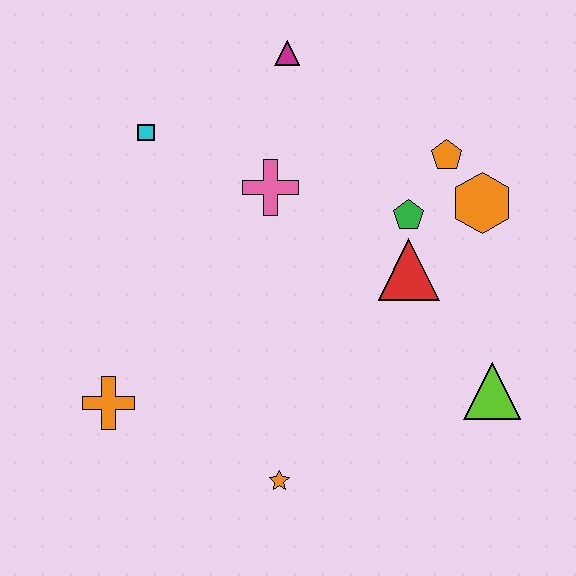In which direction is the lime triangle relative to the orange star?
The lime triangle is to the right of the orange star.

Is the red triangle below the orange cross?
No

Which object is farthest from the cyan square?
The lime triangle is farthest from the cyan square.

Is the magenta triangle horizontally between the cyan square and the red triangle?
Yes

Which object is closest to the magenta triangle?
The pink cross is closest to the magenta triangle.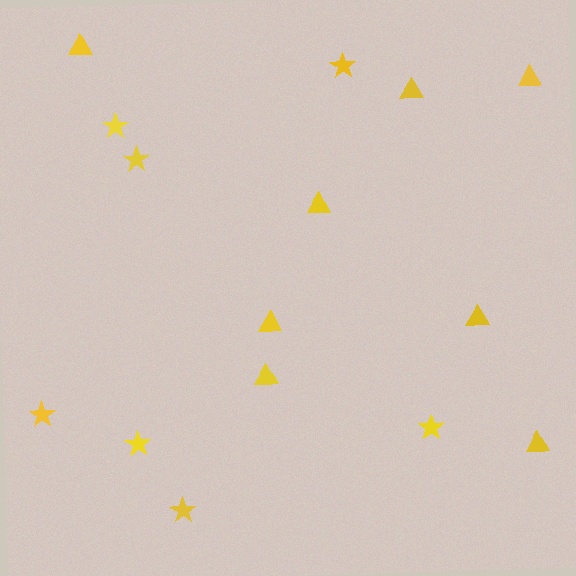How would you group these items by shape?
There are 2 groups: one group of triangles (8) and one group of stars (7).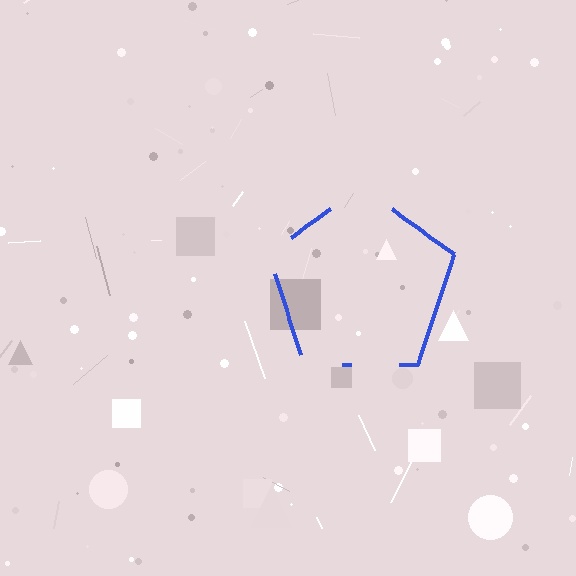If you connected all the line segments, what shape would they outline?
They would outline a pentagon.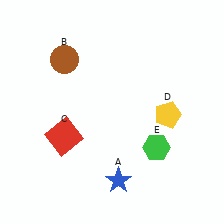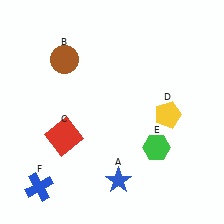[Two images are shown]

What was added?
A blue cross (F) was added in Image 2.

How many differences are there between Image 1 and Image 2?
There is 1 difference between the two images.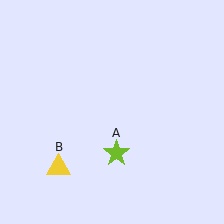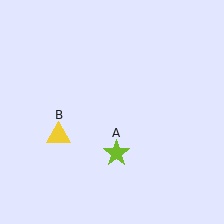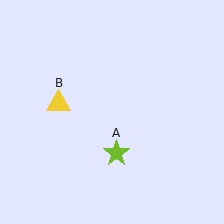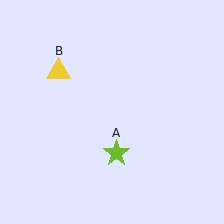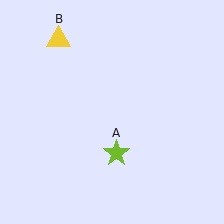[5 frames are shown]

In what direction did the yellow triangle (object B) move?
The yellow triangle (object B) moved up.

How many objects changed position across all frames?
1 object changed position: yellow triangle (object B).